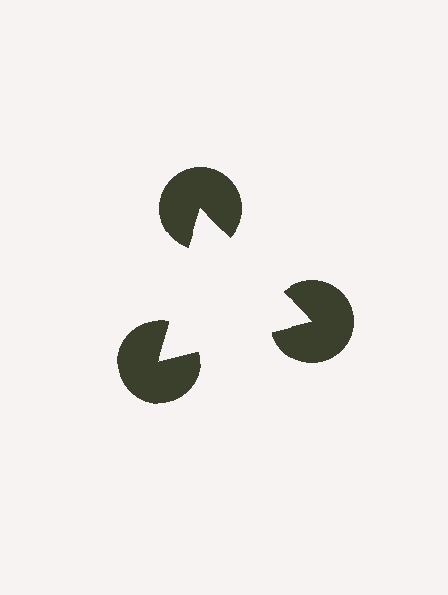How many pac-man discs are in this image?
There are 3 — one at each vertex of the illusory triangle.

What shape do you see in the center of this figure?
An illusory triangle — its edges are inferred from the aligned wedge cuts in the pac-man discs, not physically drawn.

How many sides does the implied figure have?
3 sides.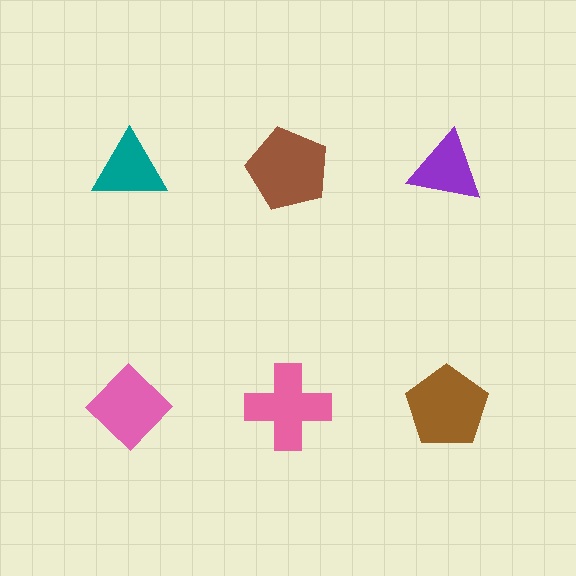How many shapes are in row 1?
3 shapes.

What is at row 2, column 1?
A pink diamond.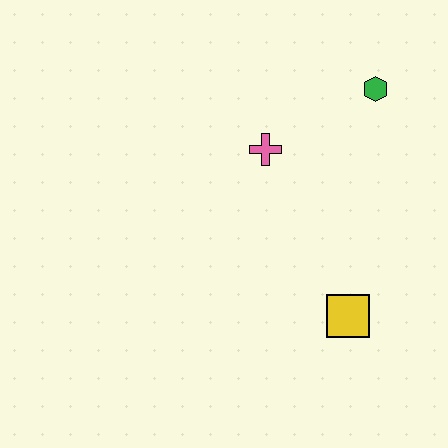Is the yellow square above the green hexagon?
No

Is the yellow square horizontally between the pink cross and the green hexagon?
Yes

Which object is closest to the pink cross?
The green hexagon is closest to the pink cross.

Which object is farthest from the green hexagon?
The yellow square is farthest from the green hexagon.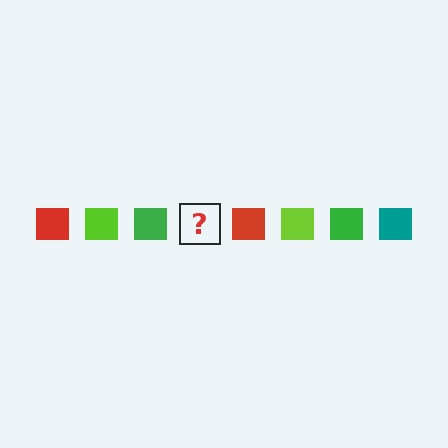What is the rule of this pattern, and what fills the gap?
The rule is that the pattern cycles through red, lime, green, teal squares. The gap should be filled with a teal square.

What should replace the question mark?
The question mark should be replaced with a teal square.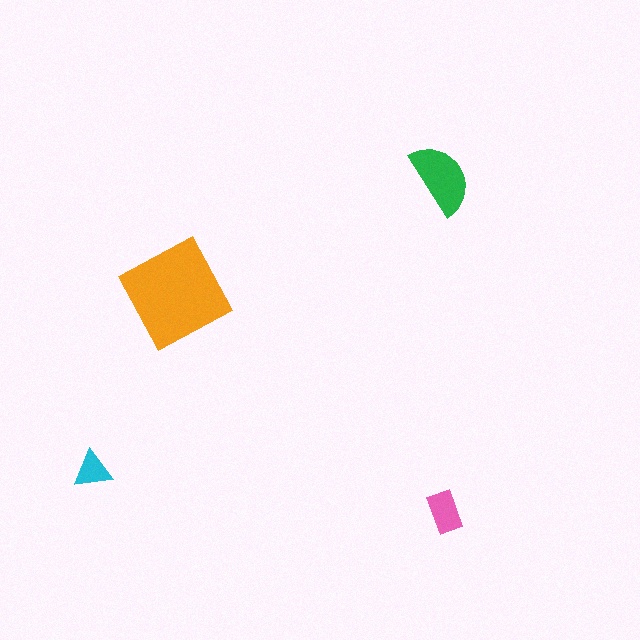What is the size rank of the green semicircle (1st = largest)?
2nd.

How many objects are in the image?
There are 4 objects in the image.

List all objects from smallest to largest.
The cyan triangle, the pink rectangle, the green semicircle, the orange square.